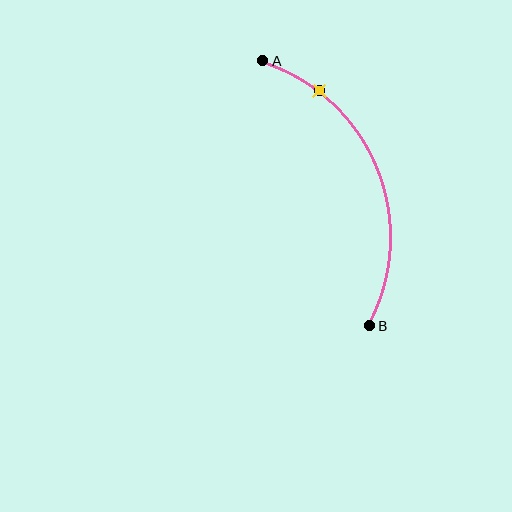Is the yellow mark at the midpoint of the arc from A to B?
No. The yellow mark lies on the arc but is closer to endpoint A. The arc midpoint would be at the point on the curve equidistant along the arc from both A and B.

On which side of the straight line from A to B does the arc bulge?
The arc bulges to the right of the straight line connecting A and B.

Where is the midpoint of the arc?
The arc midpoint is the point on the curve farthest from the straight line joining A and B. It sits to the right of that line.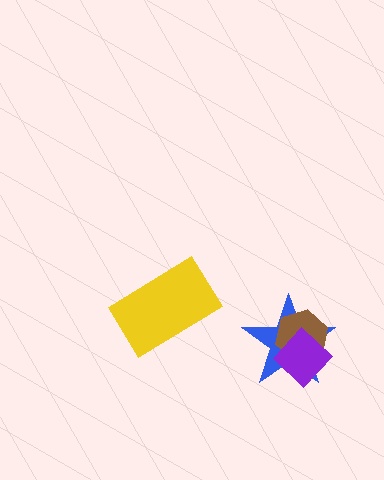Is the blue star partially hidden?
Yes, it is partially covered by another shape.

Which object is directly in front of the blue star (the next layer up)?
The brown hexagon is directly in front of the blue star.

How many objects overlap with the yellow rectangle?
0 objects overlap with the yellow rectangle.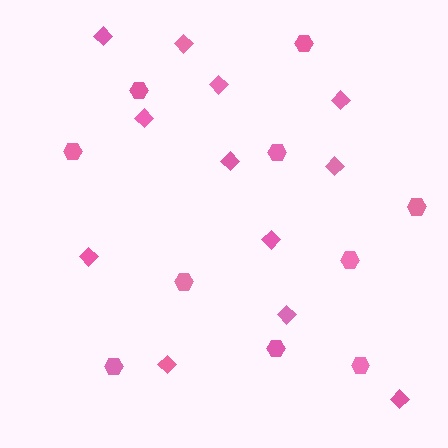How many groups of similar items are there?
There are 2 groups: one group of diamonds (12) and one group of hexagons (10).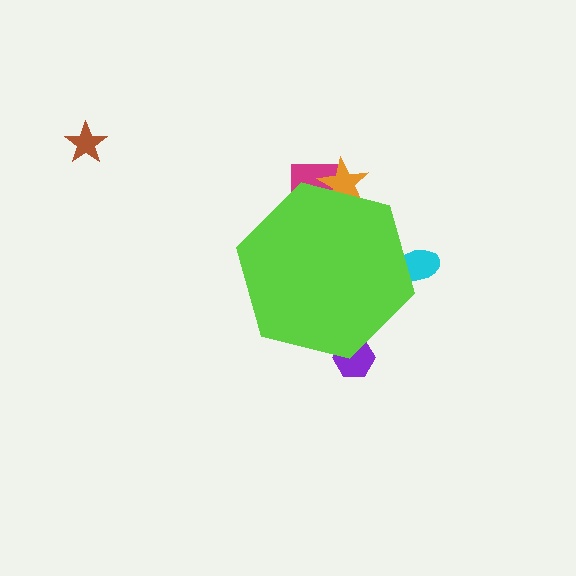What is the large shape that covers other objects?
A lime hexagon.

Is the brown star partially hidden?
No, the brown star is fully visible.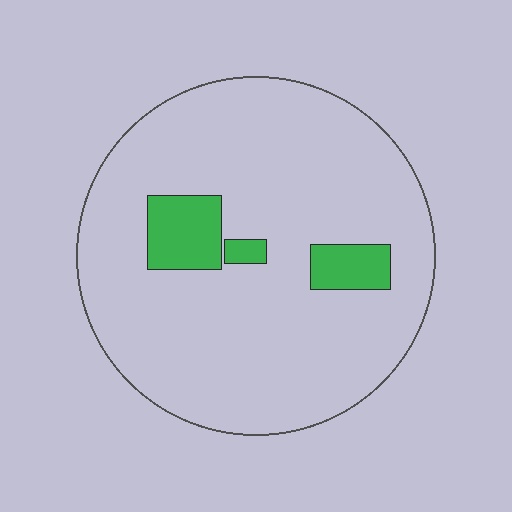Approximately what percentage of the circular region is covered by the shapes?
Approximately 10%.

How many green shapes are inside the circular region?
3.